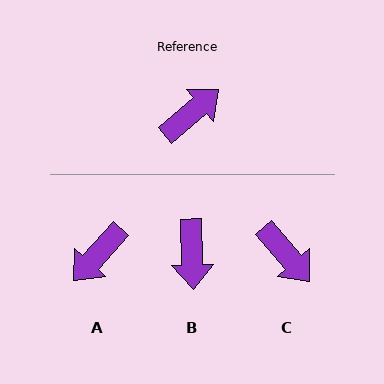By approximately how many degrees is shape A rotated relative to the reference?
Approximately 173 degrees clockwise.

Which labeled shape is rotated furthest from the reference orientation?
A, about 173 degrees away.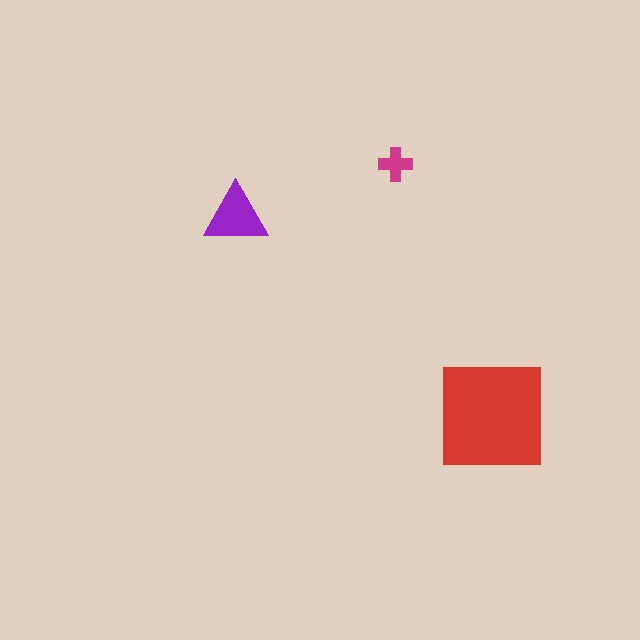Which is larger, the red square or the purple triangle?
The red square.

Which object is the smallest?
The magenta cross.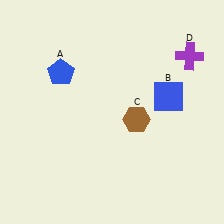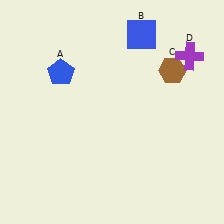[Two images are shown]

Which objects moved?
The objects that moved are: the blue square (B), the brown hexagon (C).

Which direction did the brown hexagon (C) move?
The brown hexagon (C) moved up.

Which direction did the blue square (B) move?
The blue square (B) moved up.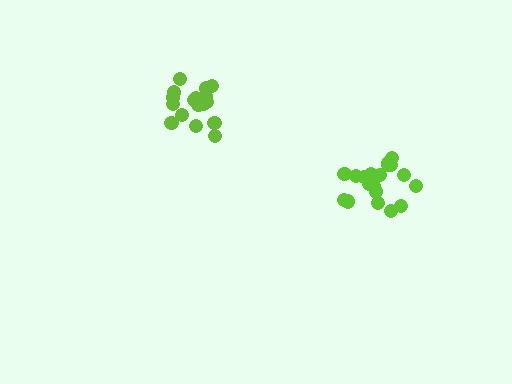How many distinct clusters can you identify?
There are 2 distinct clusters.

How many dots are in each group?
Group 1: 19 dots, Group 2: 17 dots (36 total).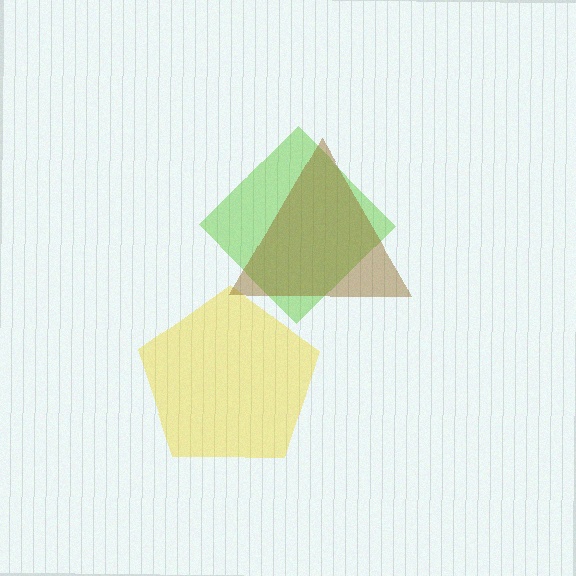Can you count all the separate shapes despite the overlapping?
Yes, there are 3 separate shapes.